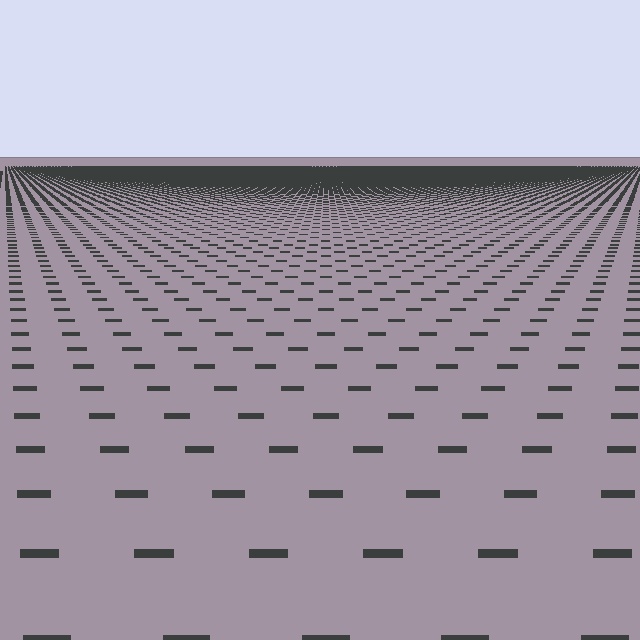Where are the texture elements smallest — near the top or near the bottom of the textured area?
Near the top.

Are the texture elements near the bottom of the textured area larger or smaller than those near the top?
Larger. Near the bottom, elements are closer to the viewer and appear at a bigger on-screen size.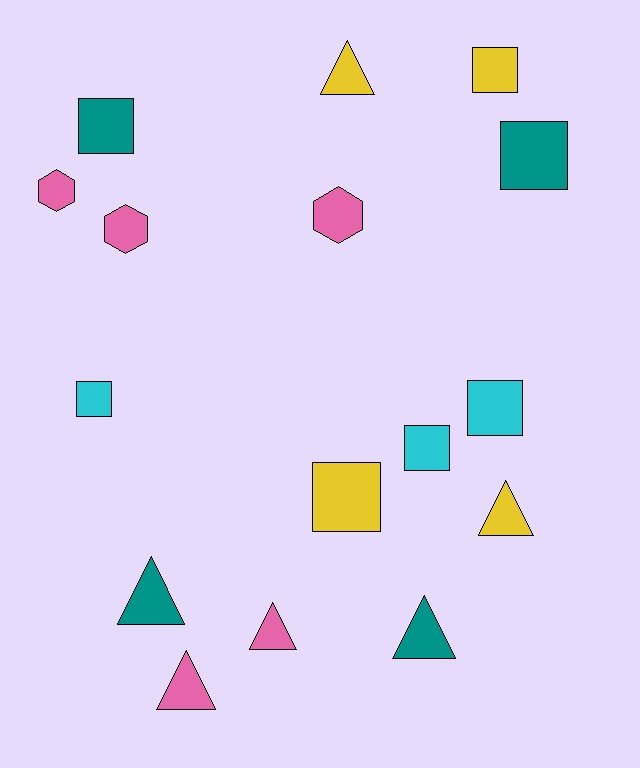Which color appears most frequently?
Pink, with 5 objects.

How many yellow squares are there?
There are 2 yellow squares.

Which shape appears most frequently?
Square, with 7 objects.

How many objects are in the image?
There are 16 objects.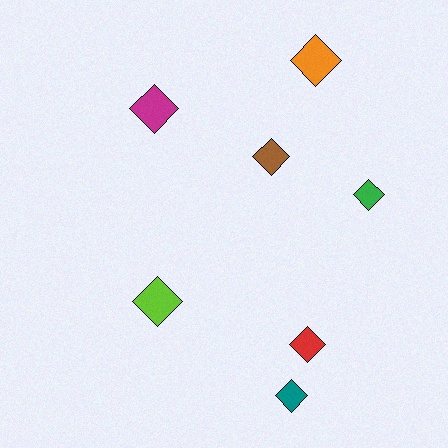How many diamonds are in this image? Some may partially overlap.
There are 7 diamonds.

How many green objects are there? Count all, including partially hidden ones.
There is 1 green object.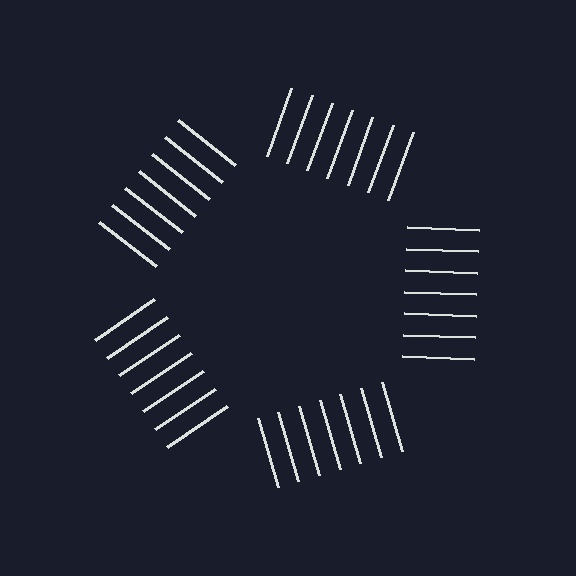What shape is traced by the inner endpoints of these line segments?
An illusory pentagon — the line segments terminate on its edges but no continuous stroke is drawn.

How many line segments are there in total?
35 — 7 along each of the 5 edges.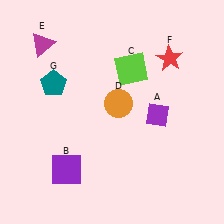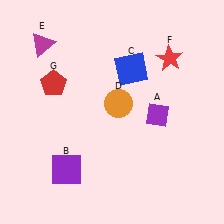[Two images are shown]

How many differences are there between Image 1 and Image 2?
There are 2 differences between the two images.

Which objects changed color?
C changed from lime to blue. G changed from teal to red.